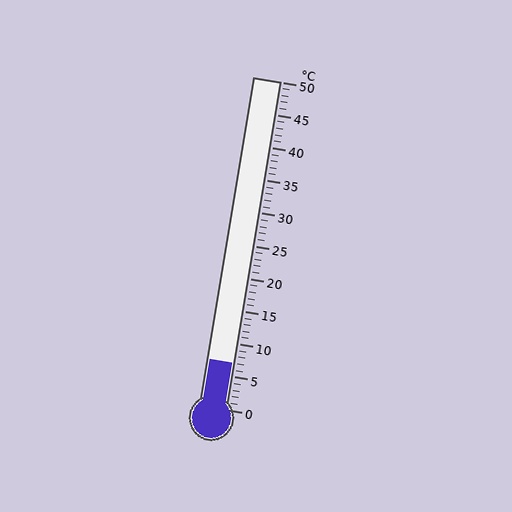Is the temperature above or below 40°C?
The temperature is below 40°C.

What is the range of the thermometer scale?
The thermometer scale ranges from 0°C to 50°C.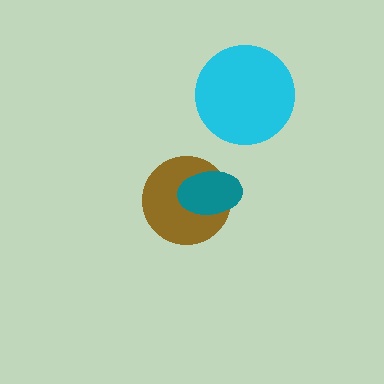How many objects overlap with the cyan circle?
0 objects overlap with the cyan circle.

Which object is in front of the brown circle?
The teal ellipse is in front of the brown circle.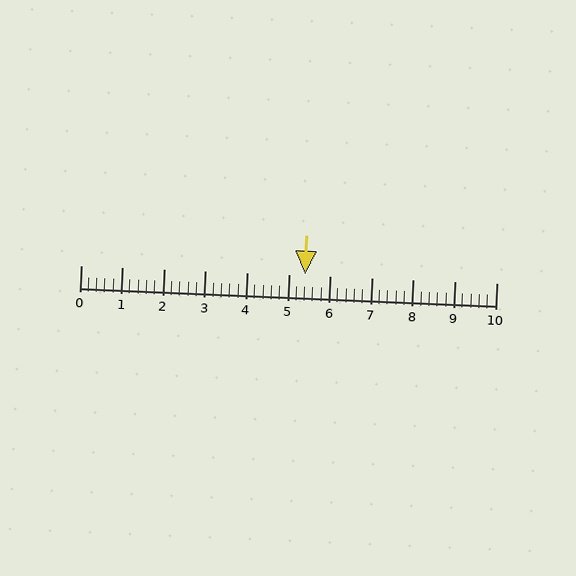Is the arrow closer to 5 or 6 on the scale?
The arrow is closer to 5.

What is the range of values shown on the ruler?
The ruler shows values from 0 to 10.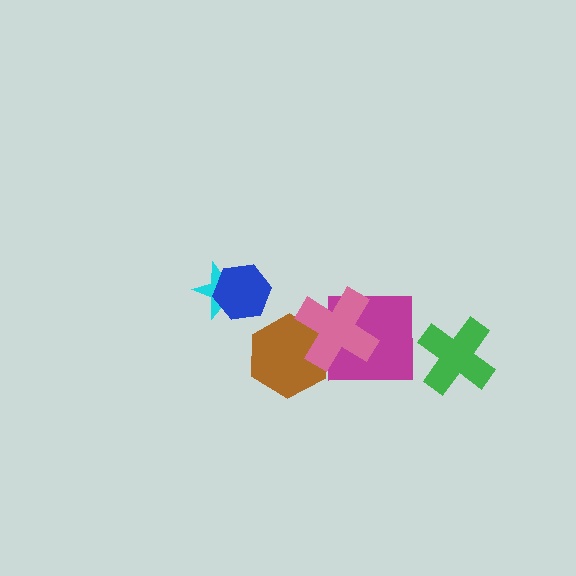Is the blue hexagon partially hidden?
No, no other shape covers it.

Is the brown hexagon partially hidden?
Yes, it is partially covered by another shape.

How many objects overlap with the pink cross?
2 objects overlap with the pink cross.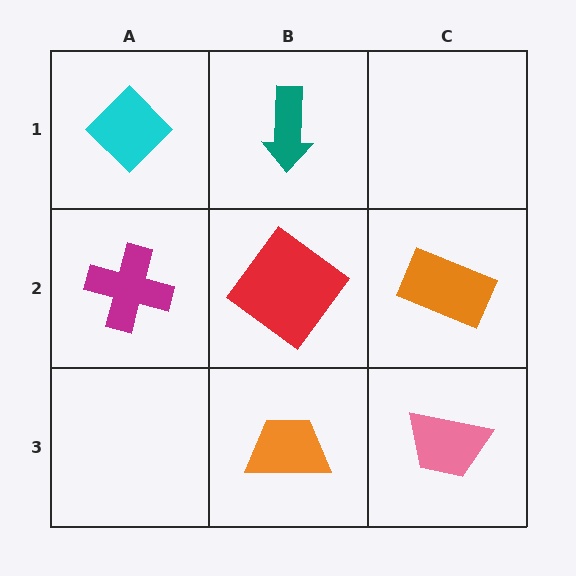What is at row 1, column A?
A cyan diamond.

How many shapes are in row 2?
3 shapes.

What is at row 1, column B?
A teal arrow.